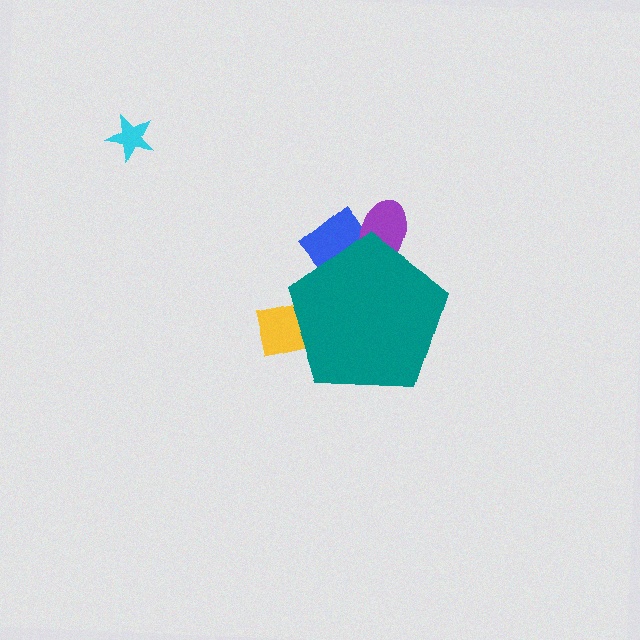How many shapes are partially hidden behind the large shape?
3 shapes are partially hidden.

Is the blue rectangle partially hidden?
Yes, the blue rectangle is partially hidden behind the teal pentagon.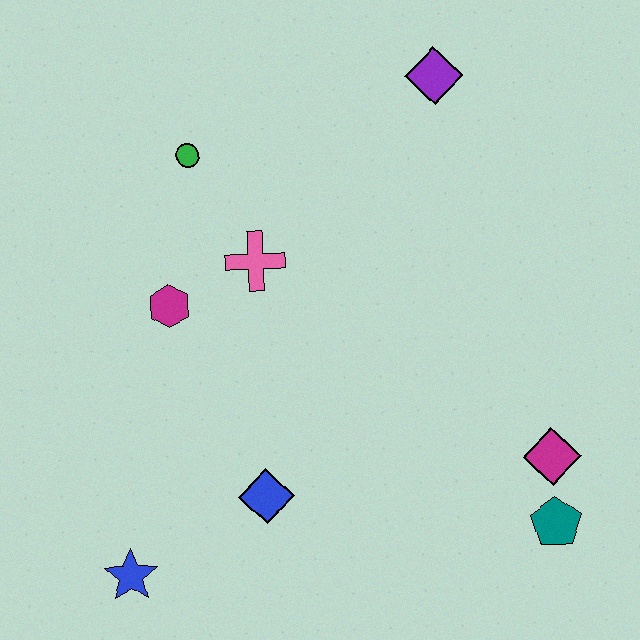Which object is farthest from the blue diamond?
The purple diamond is farthest from the blue diamond.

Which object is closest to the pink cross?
The magenta hexagon is closest to the pink cross.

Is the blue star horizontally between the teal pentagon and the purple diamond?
No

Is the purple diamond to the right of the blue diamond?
Yes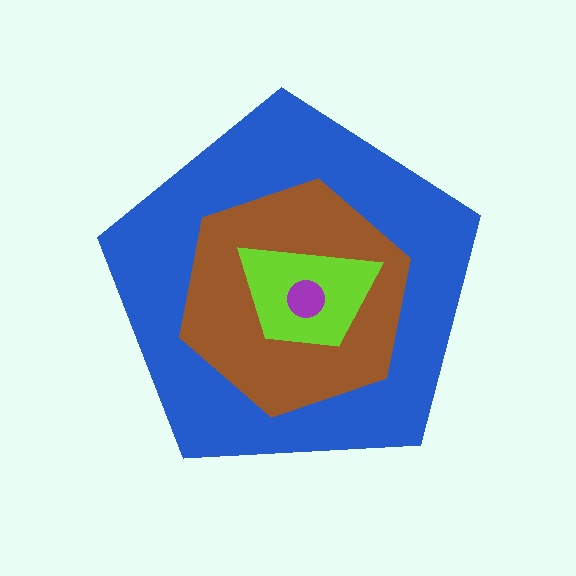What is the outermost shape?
The blue pentagon.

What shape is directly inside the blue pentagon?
The brown hexagon.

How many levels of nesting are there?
4.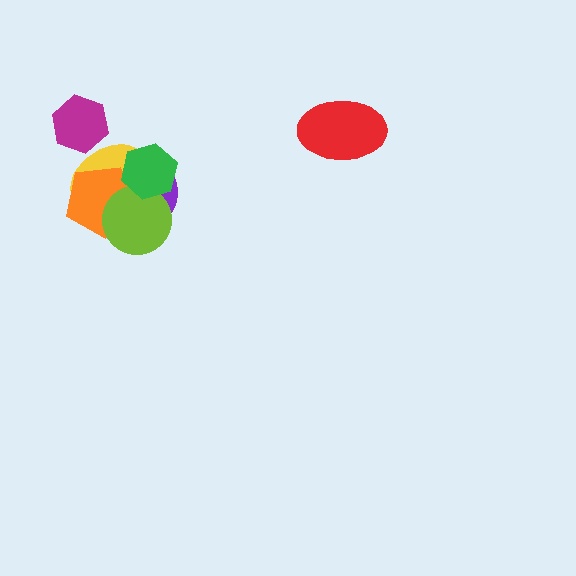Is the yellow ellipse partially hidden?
Yes, it is partially covered by another shape.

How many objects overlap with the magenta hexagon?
1 object overlaps with the magenta hexagon.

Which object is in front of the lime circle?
The green hexagon is in front of the lime circle.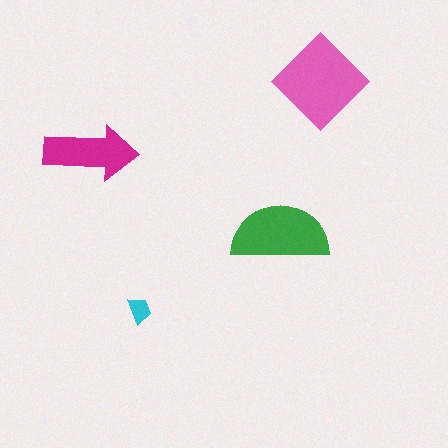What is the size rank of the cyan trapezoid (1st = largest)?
4th.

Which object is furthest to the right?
The pink diamond is rightmost.